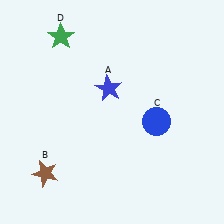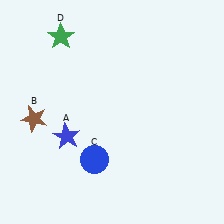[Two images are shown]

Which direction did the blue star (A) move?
The blue star (A) moved down.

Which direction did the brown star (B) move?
The brown star (B) moved up.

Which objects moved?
The objects that moved are: the blue star (A), the brown star (B), the blue circle (C).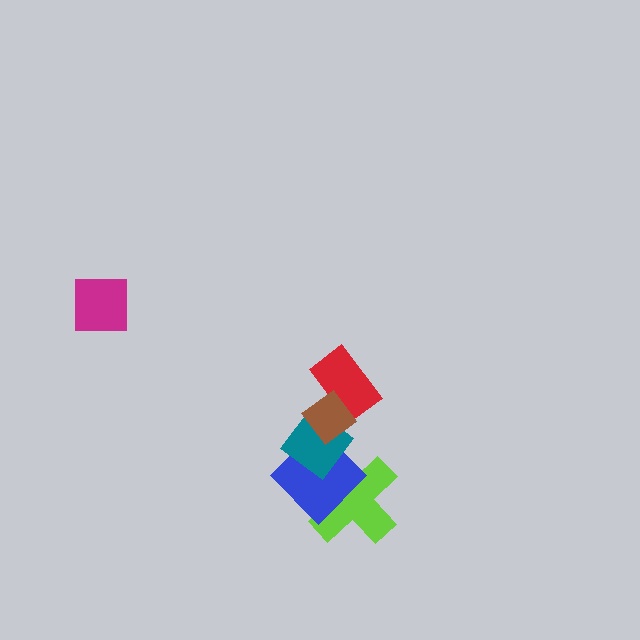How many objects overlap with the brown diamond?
3 objects overlap with the brown diamond.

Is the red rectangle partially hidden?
Yes, it is partially covered by another shape.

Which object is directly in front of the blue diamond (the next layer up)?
The teal diamond is directly in front of the blue diamond.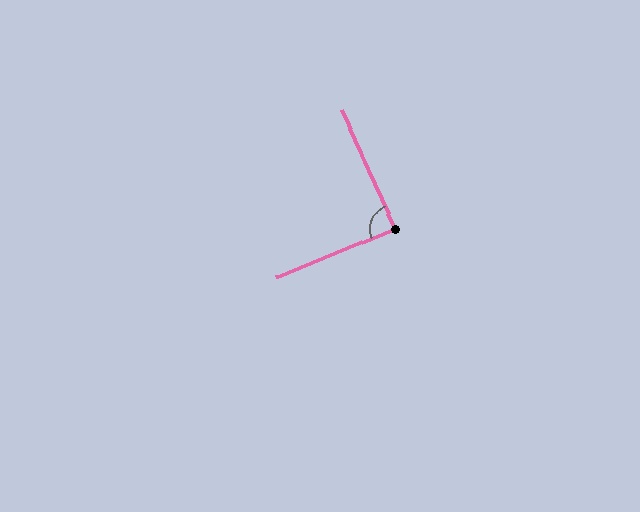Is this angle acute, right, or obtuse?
It is approximately a right angle.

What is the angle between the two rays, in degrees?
Approximately 88 degrees.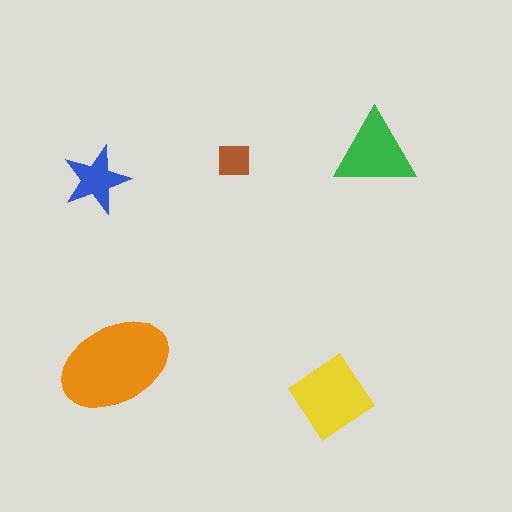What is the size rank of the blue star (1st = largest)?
4th.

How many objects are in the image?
There are 5 objects in the image.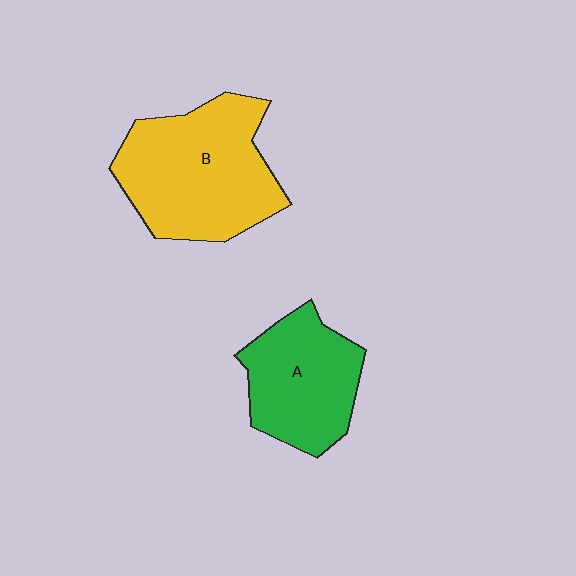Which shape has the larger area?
Shape B (yellow).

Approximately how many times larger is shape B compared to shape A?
Approximately 1.4 times.